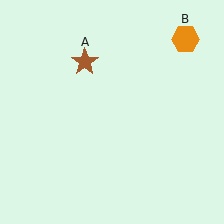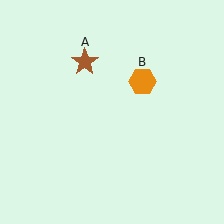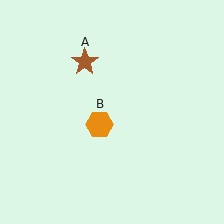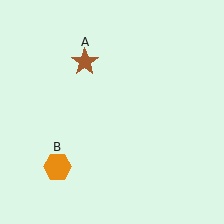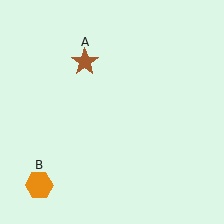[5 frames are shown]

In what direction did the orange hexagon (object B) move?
The orange hexagon (object B) moved down and to the left.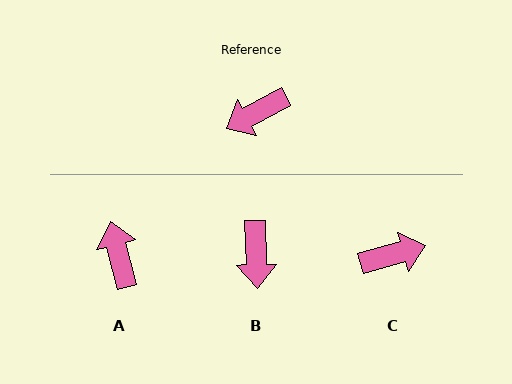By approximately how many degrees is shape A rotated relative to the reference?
Approximately 103 degrees clockwise.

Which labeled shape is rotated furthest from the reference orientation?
C, about 168 degrees away.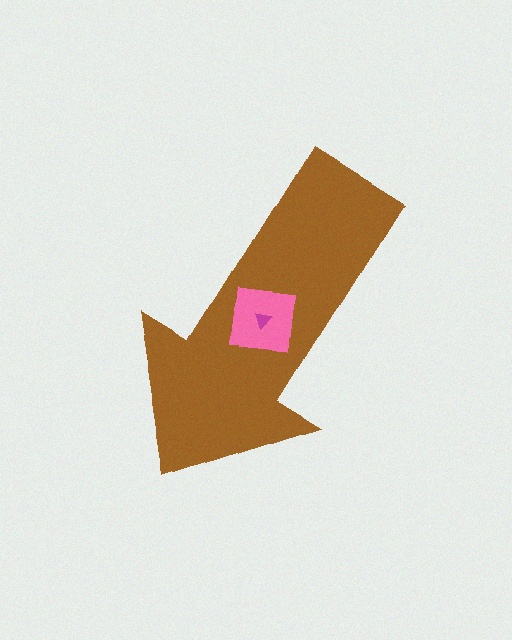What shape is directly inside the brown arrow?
The pink square.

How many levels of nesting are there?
3.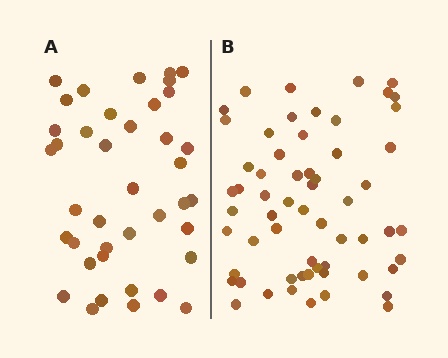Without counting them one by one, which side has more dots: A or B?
Region B (the right region) has more dots.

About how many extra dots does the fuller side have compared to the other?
Region B has approximately 20 more dots than region A.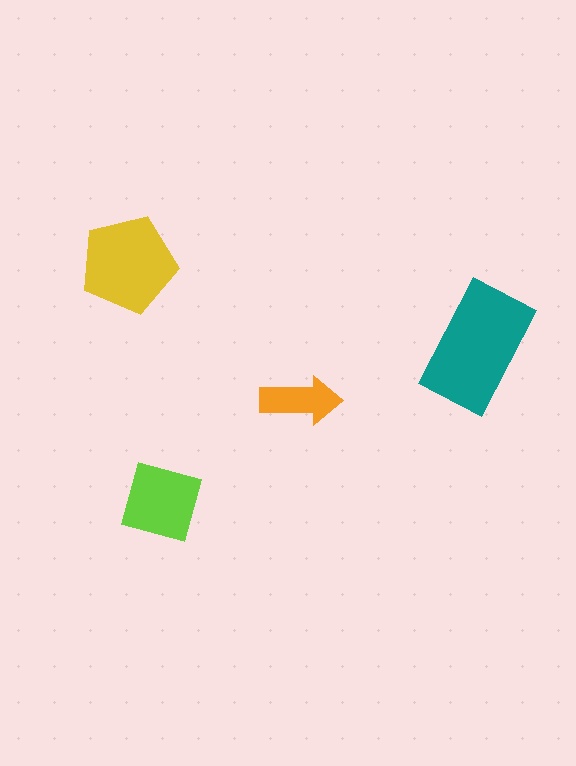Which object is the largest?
The teal rectangle.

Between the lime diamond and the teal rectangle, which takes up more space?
The teal rectangle.